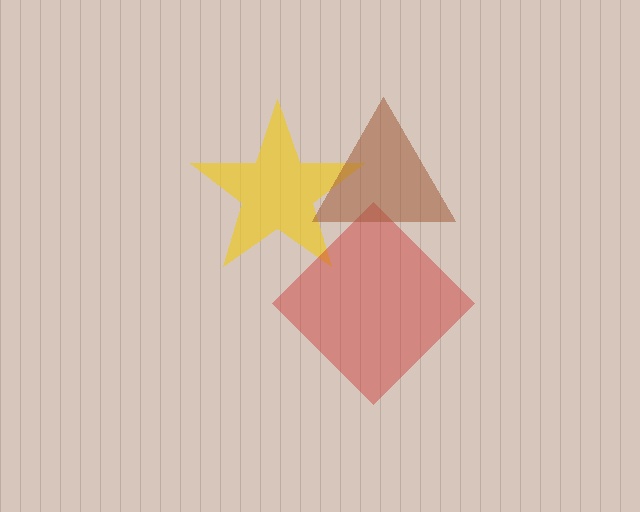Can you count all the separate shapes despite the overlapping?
Yes, there are 3 separate shapes.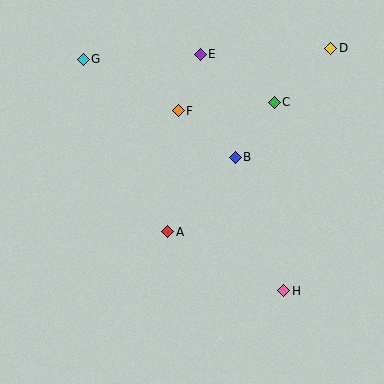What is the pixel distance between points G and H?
The distance between G and H is 306 pixels.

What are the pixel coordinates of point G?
Point G is at (83, 59).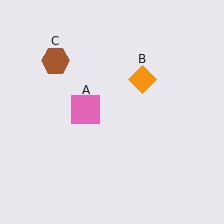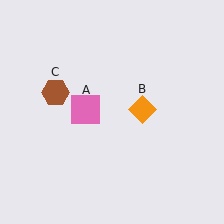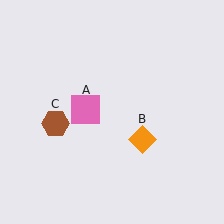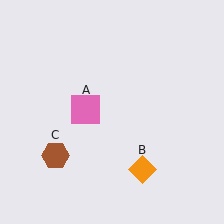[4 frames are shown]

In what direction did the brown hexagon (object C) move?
The brown hexagon (object C) moved down.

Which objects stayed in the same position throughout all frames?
Pink square (object A) remained stationary.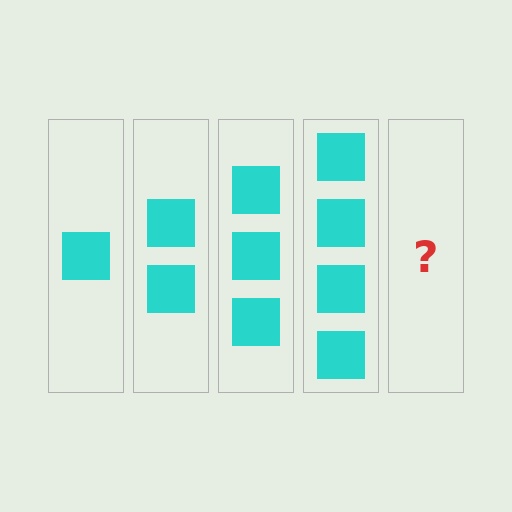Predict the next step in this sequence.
The next step is 5 squares.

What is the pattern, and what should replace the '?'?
The pattern is that each step adds one more square. The '?' should be 5 squares.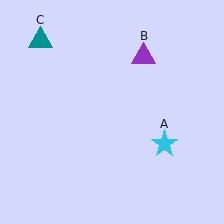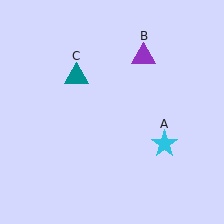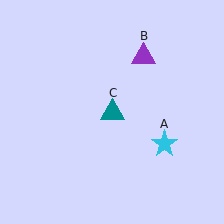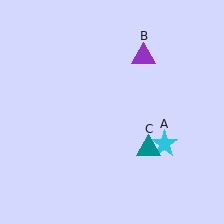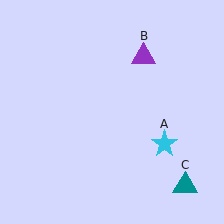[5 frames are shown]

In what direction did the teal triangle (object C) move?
The teal triangle (object C) moved down and to the right.